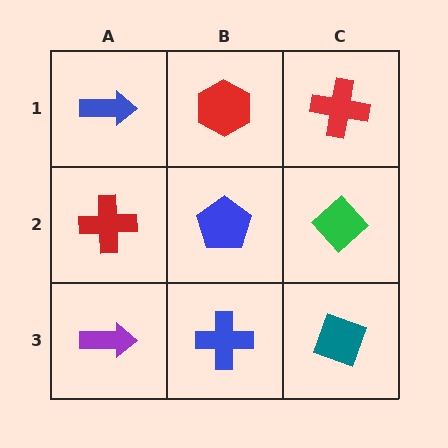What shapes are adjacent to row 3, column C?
A green diamond (row 2, column C), a blue cross (row 3, column B).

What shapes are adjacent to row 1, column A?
A red cross (row 2, column A), a red hexagon (row 1, column B).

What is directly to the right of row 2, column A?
A blue pentagon.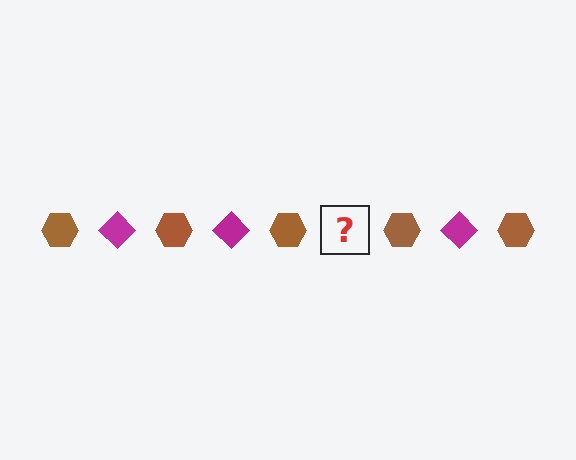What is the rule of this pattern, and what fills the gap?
The rule is that the pattern alternates between brown hexagon and magenta diamond. The gap should be filled with a magenta diamond.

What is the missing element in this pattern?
The missing element is a magenta diamond.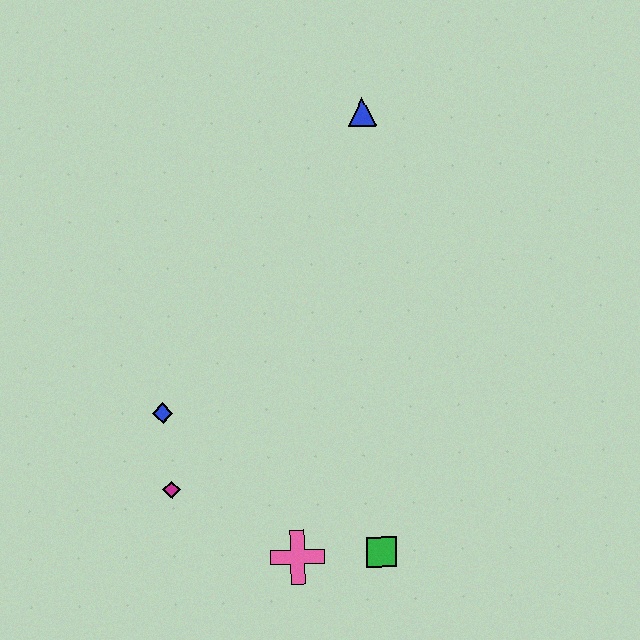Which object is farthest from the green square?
The blue triangle is farthest from the green square.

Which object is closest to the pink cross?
The green square is closest to the pink cross.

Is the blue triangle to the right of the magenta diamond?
Yes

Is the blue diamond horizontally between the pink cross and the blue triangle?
No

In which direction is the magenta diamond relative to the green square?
The magenta diamond is to the left of the green square.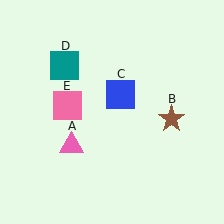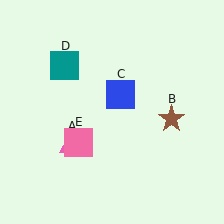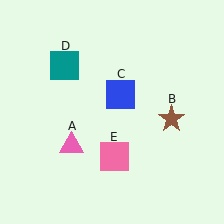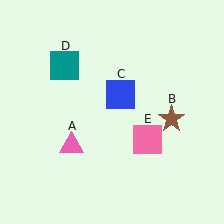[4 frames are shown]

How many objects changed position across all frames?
1 object changed position: pink square (object E).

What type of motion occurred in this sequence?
The pink square (object E) rotated counterclockwise around the center of the scene.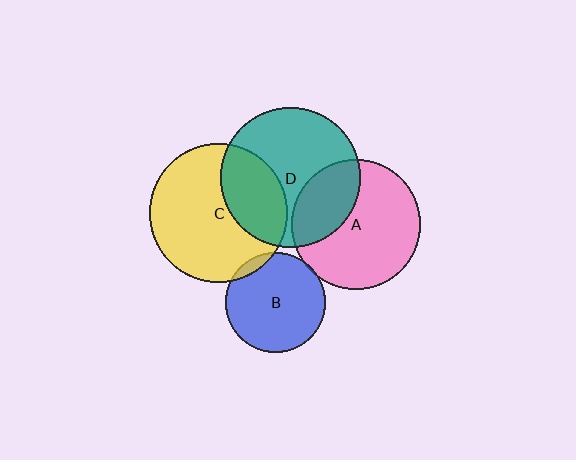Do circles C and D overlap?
Yes.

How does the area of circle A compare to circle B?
Approximately 1.7 times.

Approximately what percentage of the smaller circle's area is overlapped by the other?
Approximately 30%.